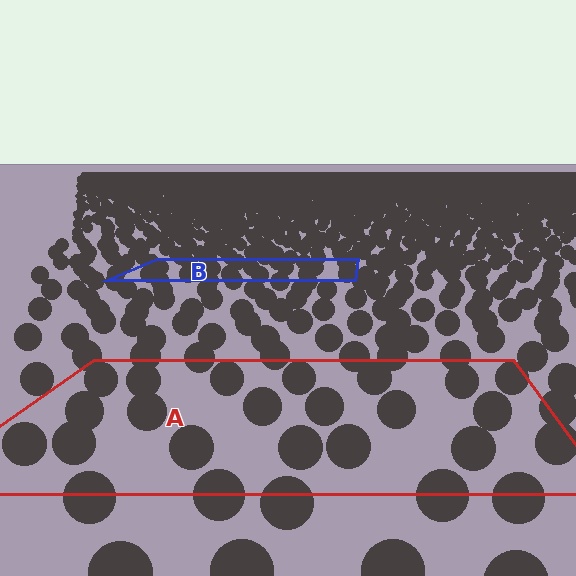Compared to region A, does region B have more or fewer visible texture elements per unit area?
Region B has more texture elements per unit area — they are packed more densely because it is farther away.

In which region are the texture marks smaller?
The texture marks are smaller in region B, because it is farther away.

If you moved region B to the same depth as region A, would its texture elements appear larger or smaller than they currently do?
They would appear larger. At a closer depth, the same texture elements are projected at a bigger on-screen size.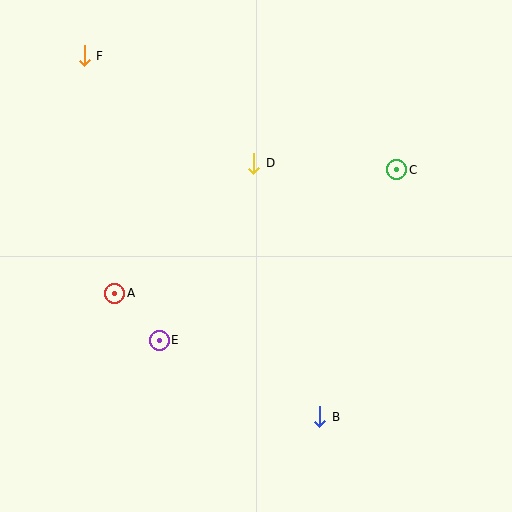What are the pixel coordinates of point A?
Point A is at (115, 293).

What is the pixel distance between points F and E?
The distance between F and E is 294 pixels.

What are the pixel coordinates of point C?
Point C is at (397, 170).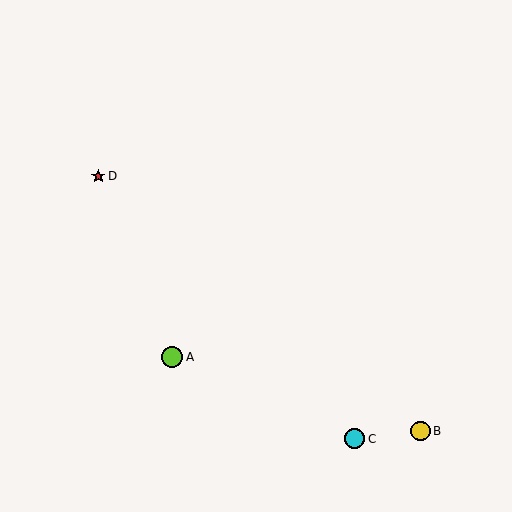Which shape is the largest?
The lime circle (labeled A) is the largest.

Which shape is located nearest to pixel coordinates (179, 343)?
The lime circle (labeled A) at (172, 357) is nearest to that location.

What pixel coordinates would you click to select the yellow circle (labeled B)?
Click at (420, 431) to select the yellow circle B.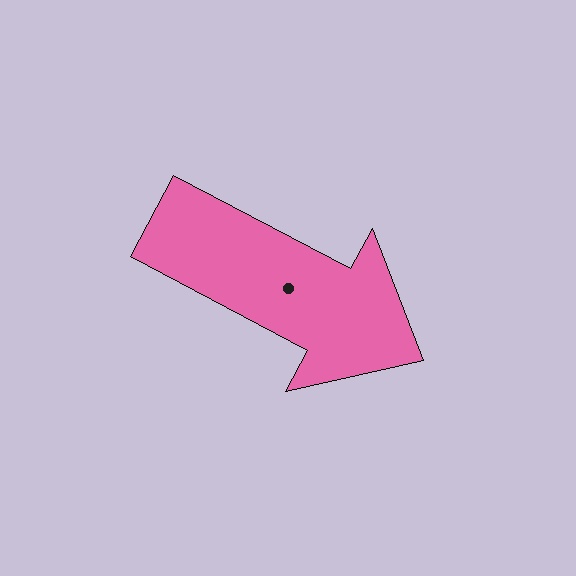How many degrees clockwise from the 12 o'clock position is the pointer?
Approximately 118 degrees.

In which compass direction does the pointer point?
Southeast.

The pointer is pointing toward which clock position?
Roughly 4 o'clock.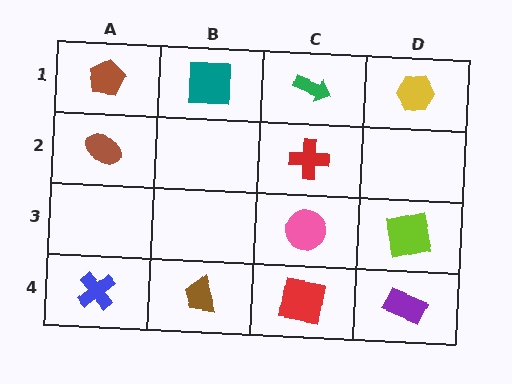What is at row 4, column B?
A brown trapezoid.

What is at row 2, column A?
A brown ellipse.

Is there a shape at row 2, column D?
No, that cell is empty.